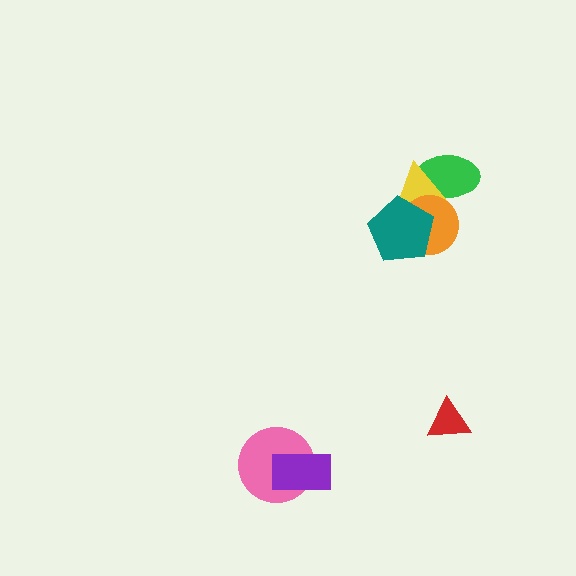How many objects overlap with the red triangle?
0 objects overlap with the red triangle.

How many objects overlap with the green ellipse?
2 objects overlap with the green ellipse.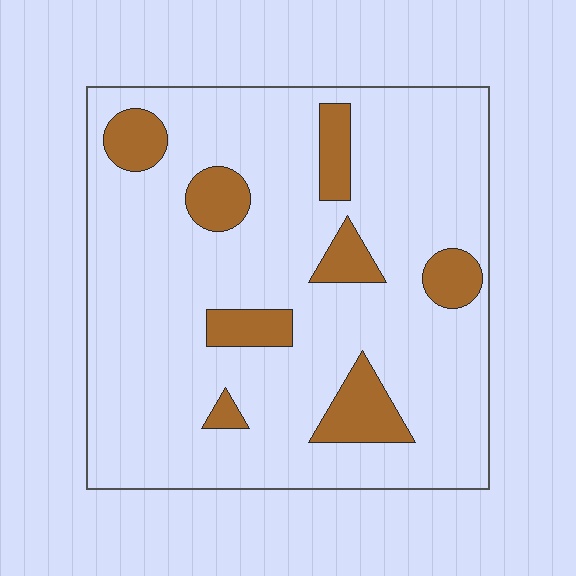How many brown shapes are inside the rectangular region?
8.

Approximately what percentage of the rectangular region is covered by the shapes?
Approximately 15%.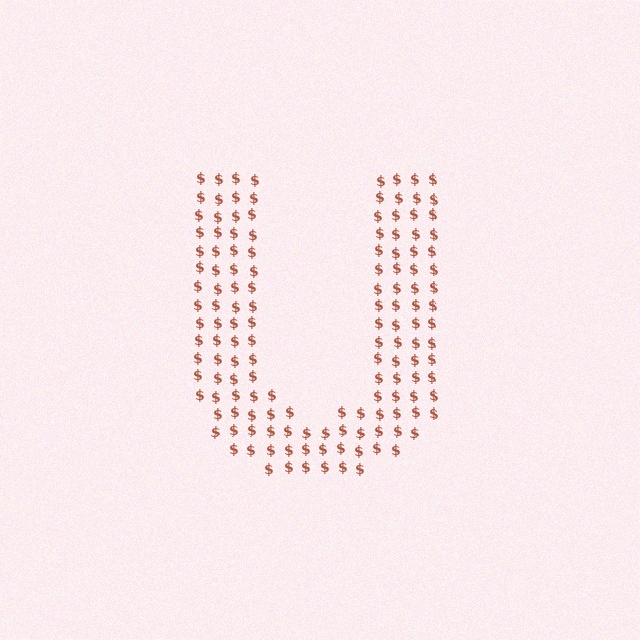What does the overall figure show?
The overall figure shows the letter U.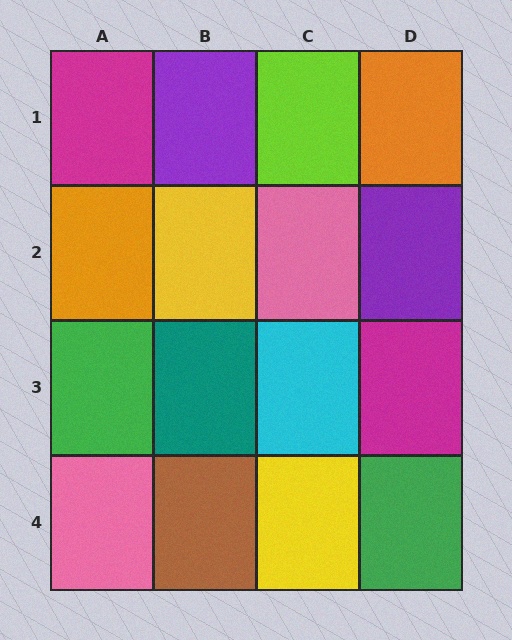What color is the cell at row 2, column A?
Orange.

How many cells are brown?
1 cell is brown.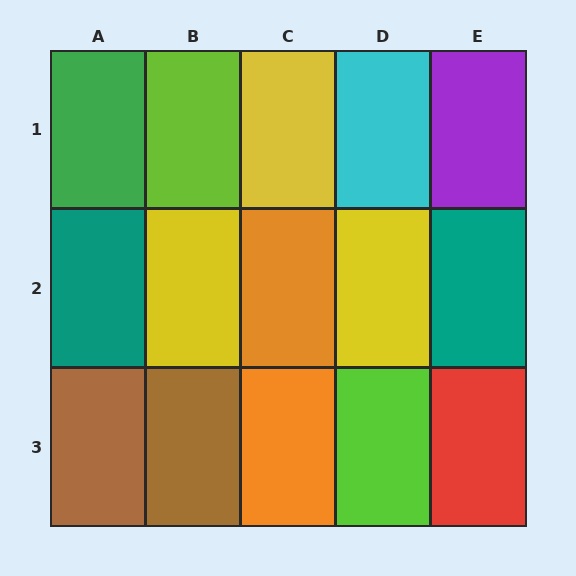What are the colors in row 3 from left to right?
Brown, brown, orange, lime, red.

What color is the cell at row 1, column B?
Lime.